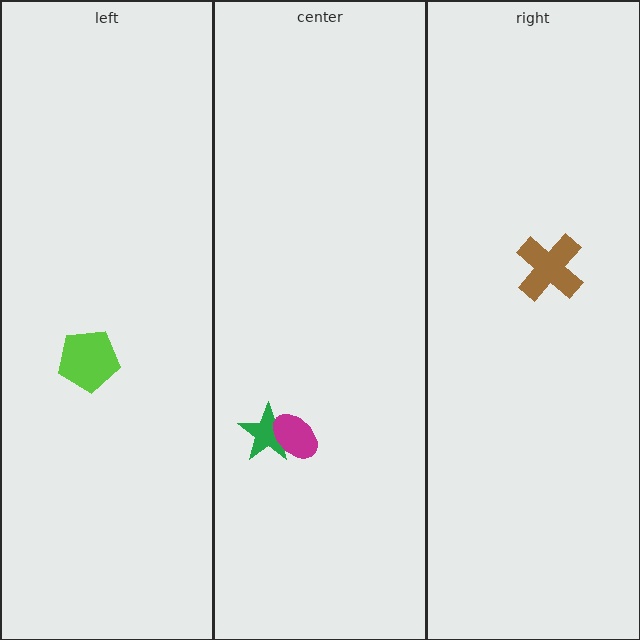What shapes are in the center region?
The green star, the magenta ellipse.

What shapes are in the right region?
The brown cross.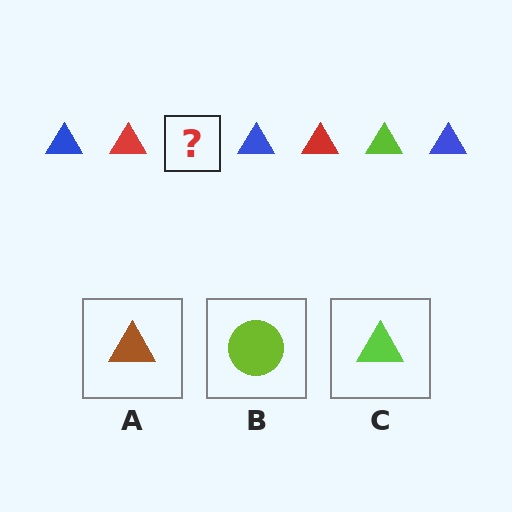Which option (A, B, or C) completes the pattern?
C.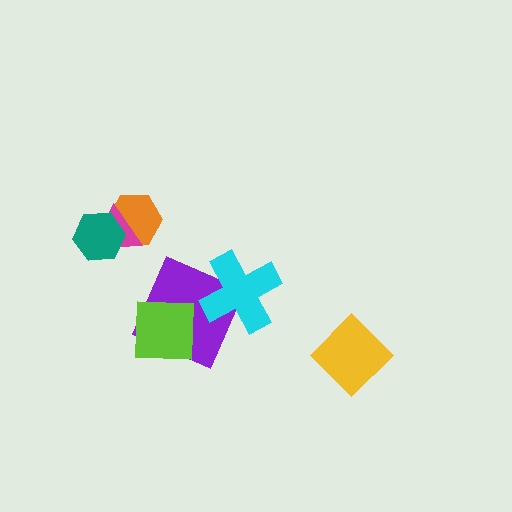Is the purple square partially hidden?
Yes, it is partially covered by another shape.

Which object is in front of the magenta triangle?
The teal hexagon is in front of the magenta triangle.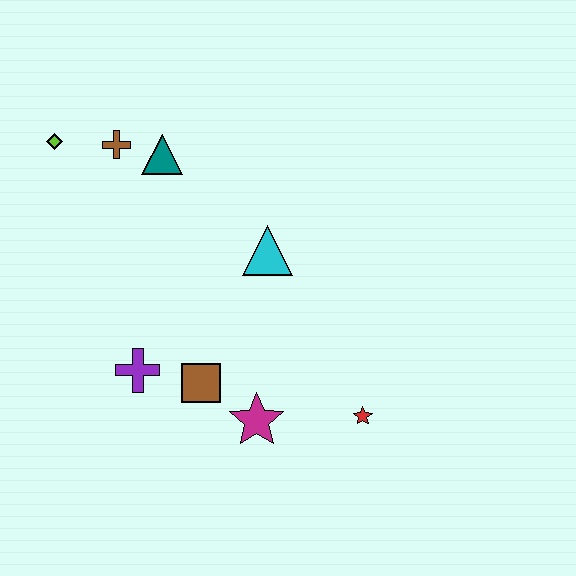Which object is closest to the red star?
The magenta star is closest to the red star.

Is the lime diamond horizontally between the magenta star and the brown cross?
No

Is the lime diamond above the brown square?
Yes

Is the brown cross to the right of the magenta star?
No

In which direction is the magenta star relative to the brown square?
The magenta star is to the right of the brown square.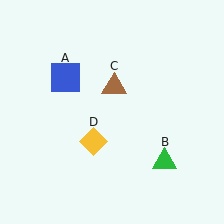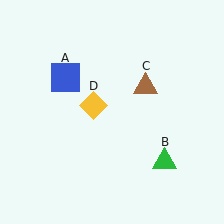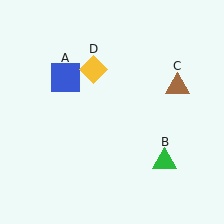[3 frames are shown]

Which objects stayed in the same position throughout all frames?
Blue square (object A) and green triangle (object B) remained stationary.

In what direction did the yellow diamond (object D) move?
The yellow diamond (object D) moved up.